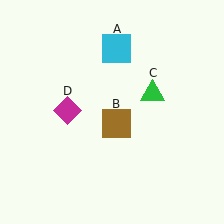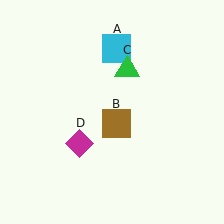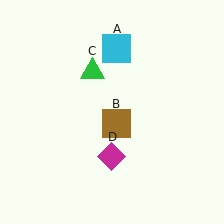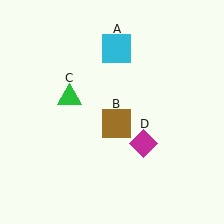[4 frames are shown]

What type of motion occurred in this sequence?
The green triangle (object C), magenta diamond (object D) rotated counterclockwise around the center of the scene.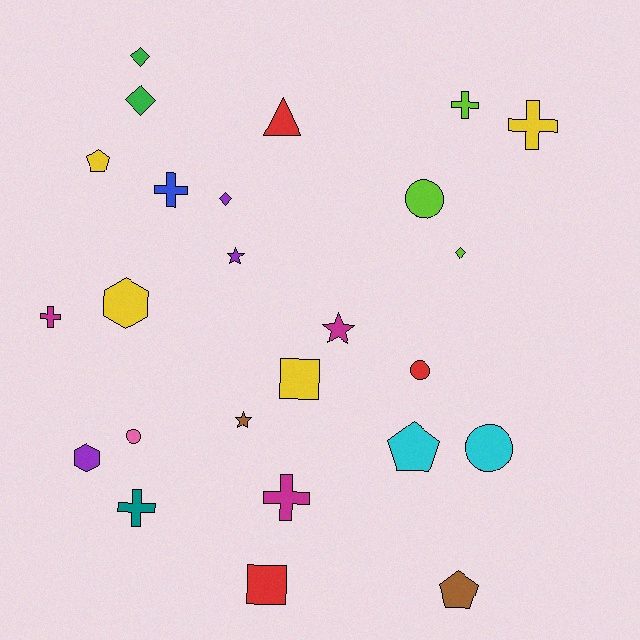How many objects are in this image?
There are 25 objects.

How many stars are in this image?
There are 3 stars.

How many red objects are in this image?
There are 3 red objects.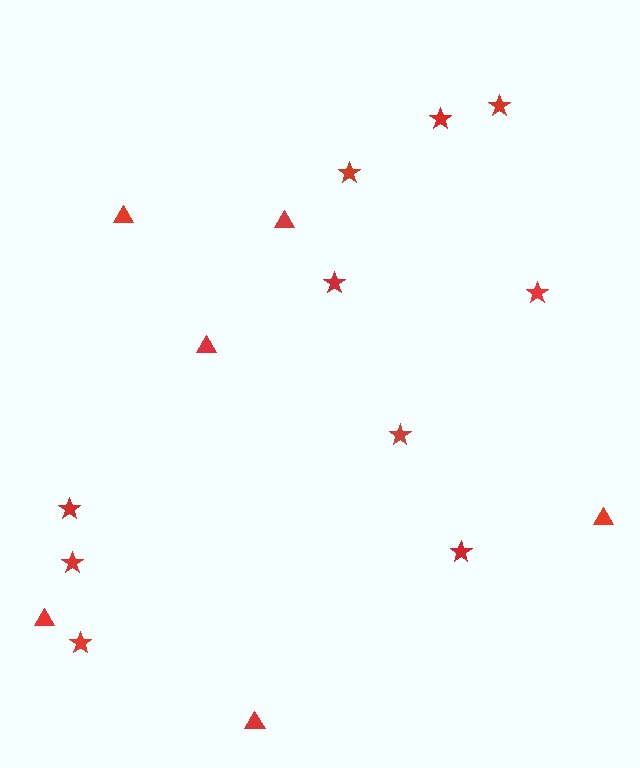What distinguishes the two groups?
There are 2 groups: one group of stars (10) and one group of triangles (6).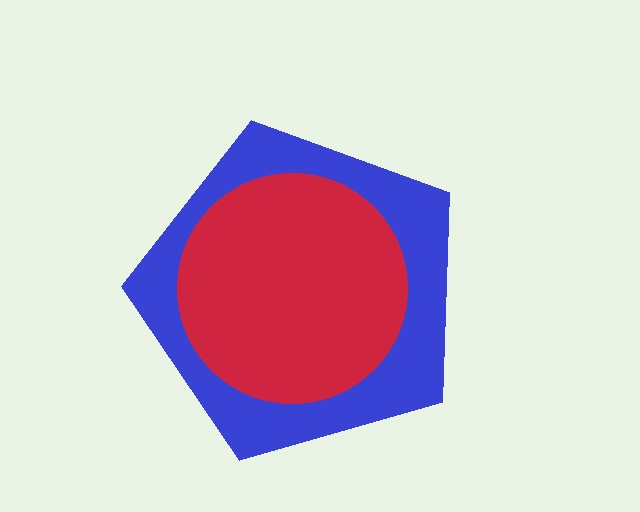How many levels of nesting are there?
2.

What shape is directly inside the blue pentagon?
The red circle.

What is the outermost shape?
The blue pentagon.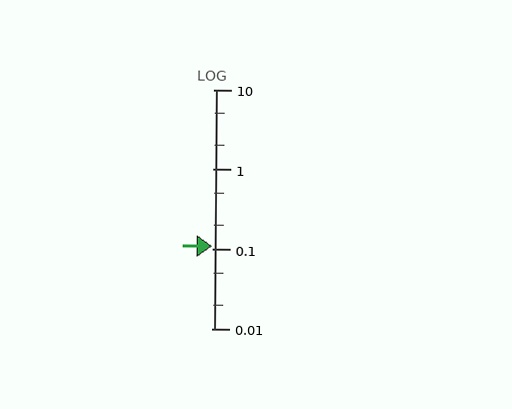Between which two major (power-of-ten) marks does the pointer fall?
The pointer is between 0.1 and 1.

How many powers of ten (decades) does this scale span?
The scale spans 3 decades, from 0.01 to 10.